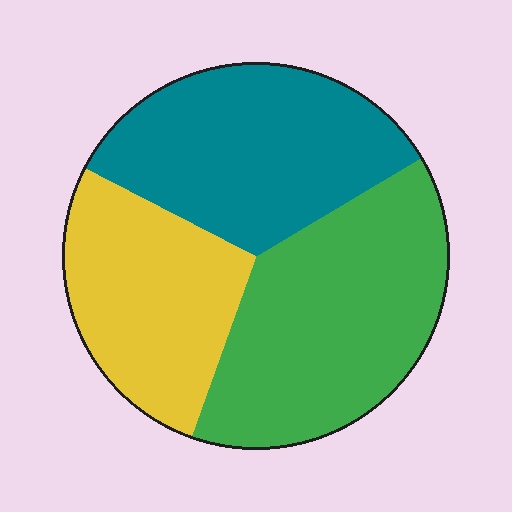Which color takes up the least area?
Yellow, at roughly 25%.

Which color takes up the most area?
Green, at roughly 40%.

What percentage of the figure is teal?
Teal takes up about one third (1/3) of the figure.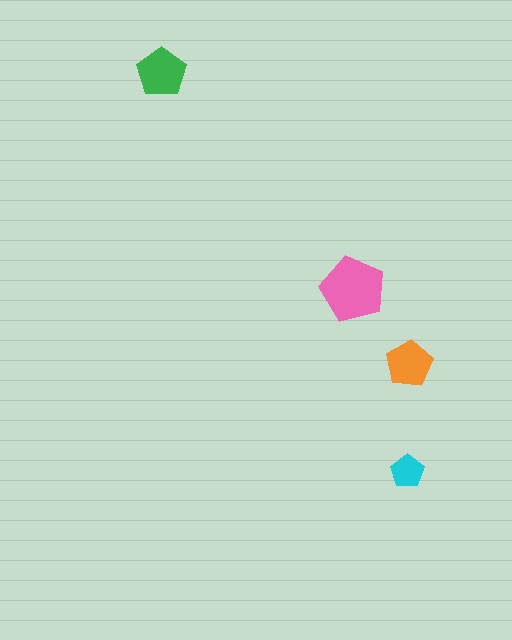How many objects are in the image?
There are 4 objects in the image.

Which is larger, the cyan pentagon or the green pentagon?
The green one.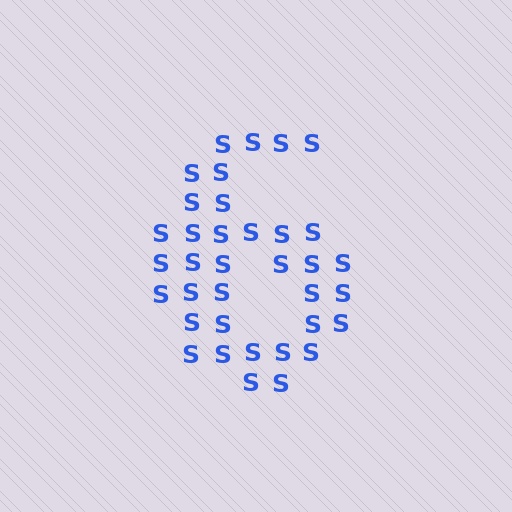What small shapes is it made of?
It is made of small letter S's.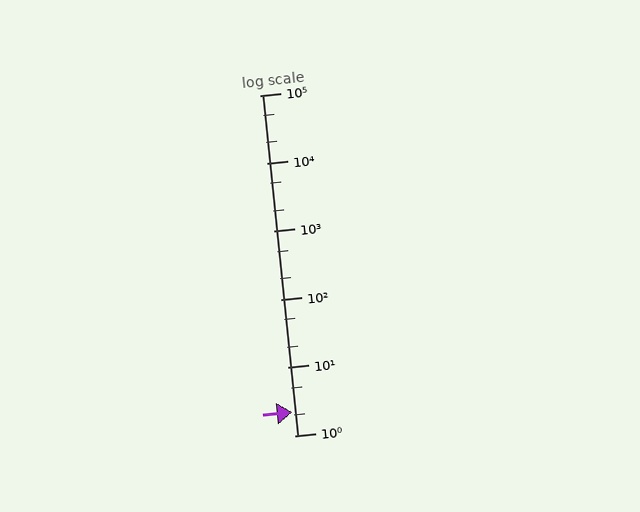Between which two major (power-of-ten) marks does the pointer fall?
The pointer is between 1 and 10.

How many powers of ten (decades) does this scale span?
The scale spans 5 decades, from 1 to 100000.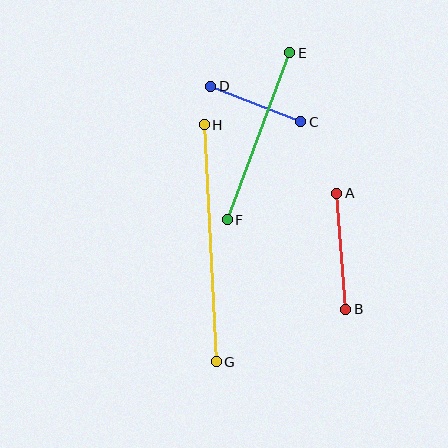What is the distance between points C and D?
The distance is approximately 97 pixels.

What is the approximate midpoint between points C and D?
The midpoint is at approximately (256, 104) pixels.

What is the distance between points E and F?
The distance is approximately 179 pixels.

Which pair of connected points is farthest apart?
Points G and H are farthest apart.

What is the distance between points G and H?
The distance is approximately 237 pixels.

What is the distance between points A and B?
The distance is approximately 116 pixels.